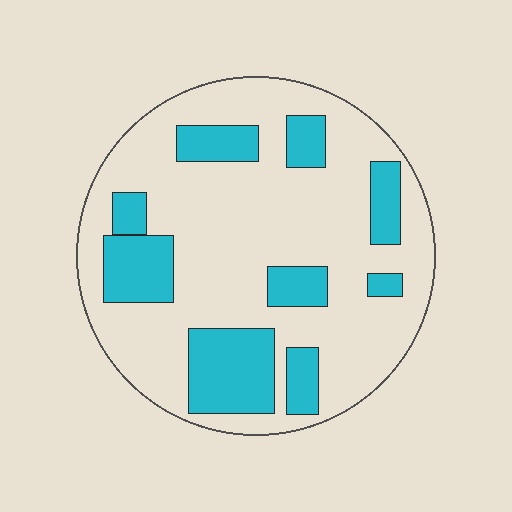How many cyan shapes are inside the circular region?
9.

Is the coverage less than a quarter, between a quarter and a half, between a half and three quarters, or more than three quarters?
Between a quarter and a half.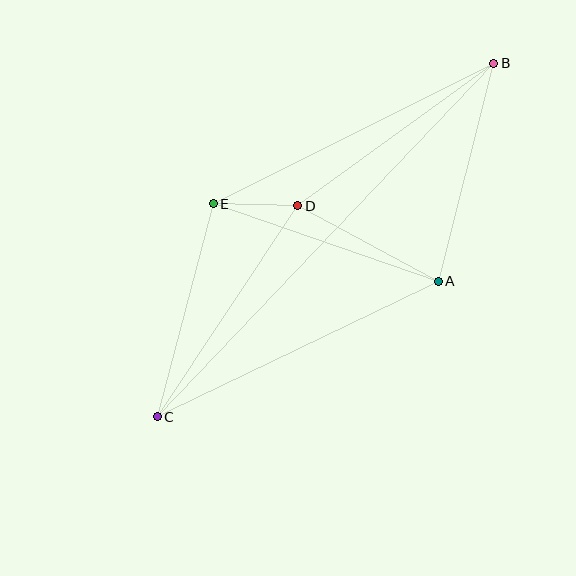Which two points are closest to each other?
Points D and E are closest to each other.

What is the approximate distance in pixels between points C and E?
The distance between C and E is approximately 220 pixels.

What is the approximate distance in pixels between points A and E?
The distance between A and E is approximately 238 pixels.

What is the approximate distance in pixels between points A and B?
The distance between A and B is approximately 225 pixels.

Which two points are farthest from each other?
Points B and C are farthest from each other.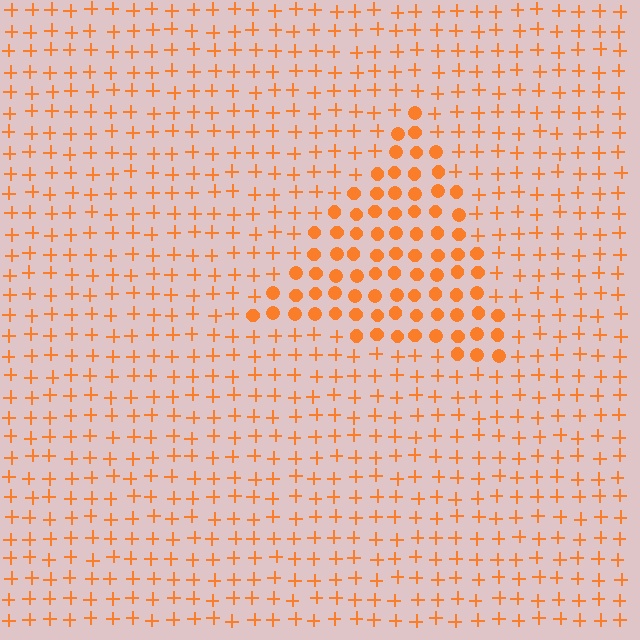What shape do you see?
I see a triangle.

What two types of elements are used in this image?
The image uses circles inside the triangle region and plus signs outside it.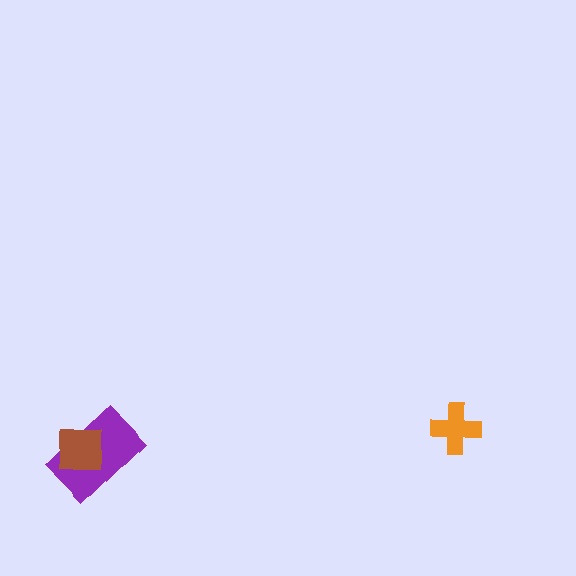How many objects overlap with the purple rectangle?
1 object overlaps with the purple rectangle.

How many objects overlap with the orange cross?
0 objects overlap with the orange cross.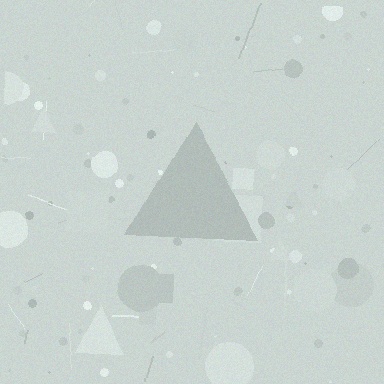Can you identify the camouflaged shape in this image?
The camouflaged shape is a triangle.